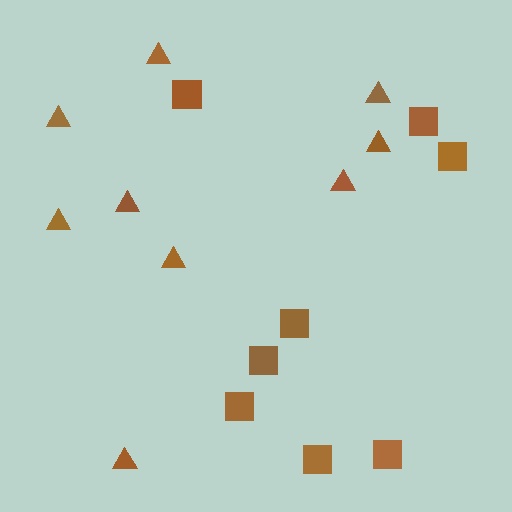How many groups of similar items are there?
There are 2 groups: one group of triangles (9) and one group of squares (8).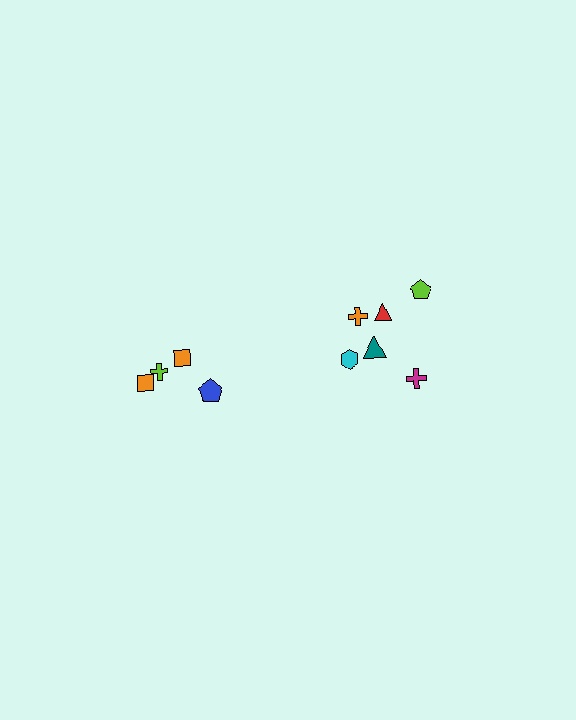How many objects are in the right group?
There are 6 objects.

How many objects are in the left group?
There are 4 objects.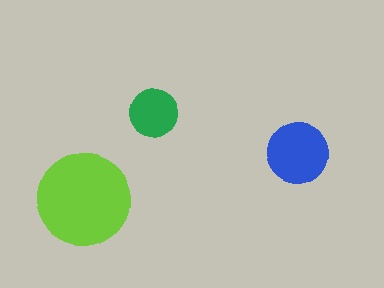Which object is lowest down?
The lime circle is bottommost.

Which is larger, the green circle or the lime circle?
The lime one.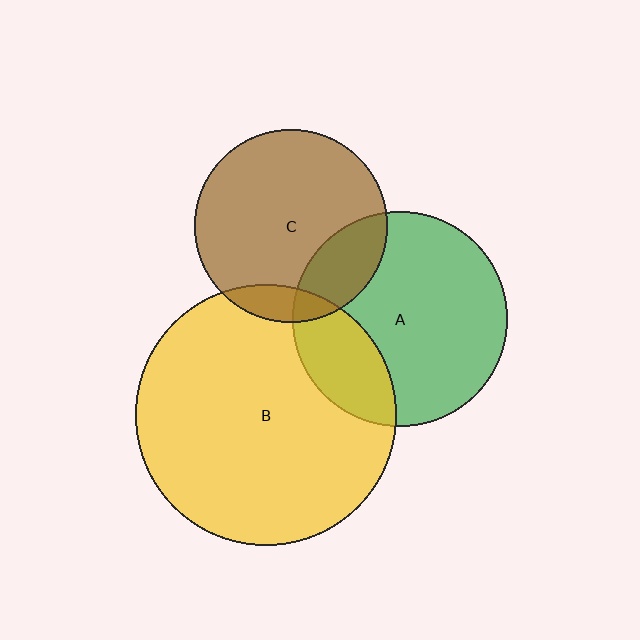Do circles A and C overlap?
Yes.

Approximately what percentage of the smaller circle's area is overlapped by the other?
Approximately 20%.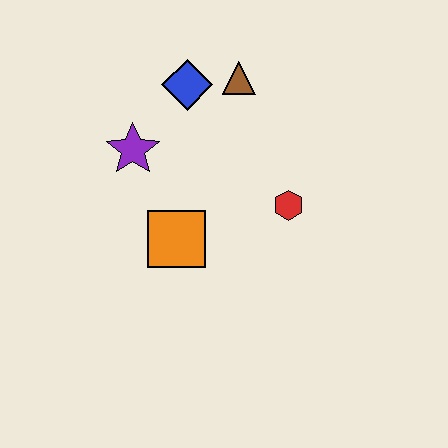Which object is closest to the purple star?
The blue diamond is closest to the purple star.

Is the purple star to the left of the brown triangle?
Yes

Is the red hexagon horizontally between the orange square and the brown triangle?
No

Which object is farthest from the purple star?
The red hexagon is farthest from the purple star.